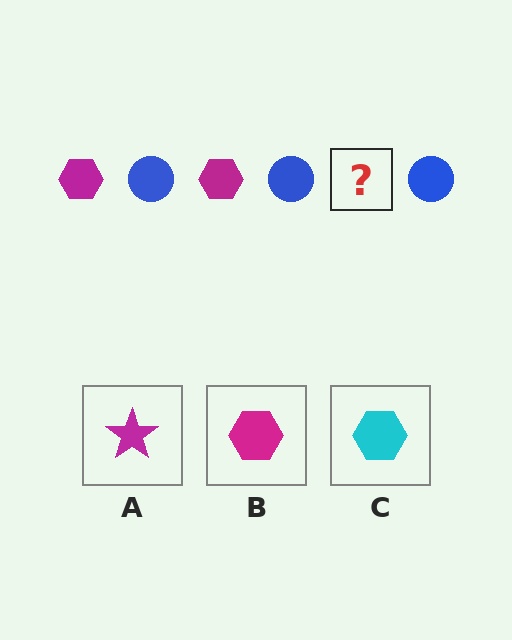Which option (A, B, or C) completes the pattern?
B.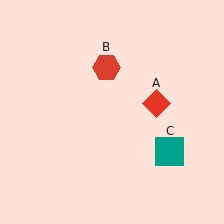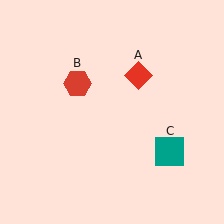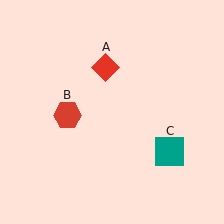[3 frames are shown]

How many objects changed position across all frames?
2 objects changed position: red diamond (object A), red hexagon (object B).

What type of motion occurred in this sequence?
The red diamond (object A), red hexagon (object B) rotated counterclockwise around the center of the scene.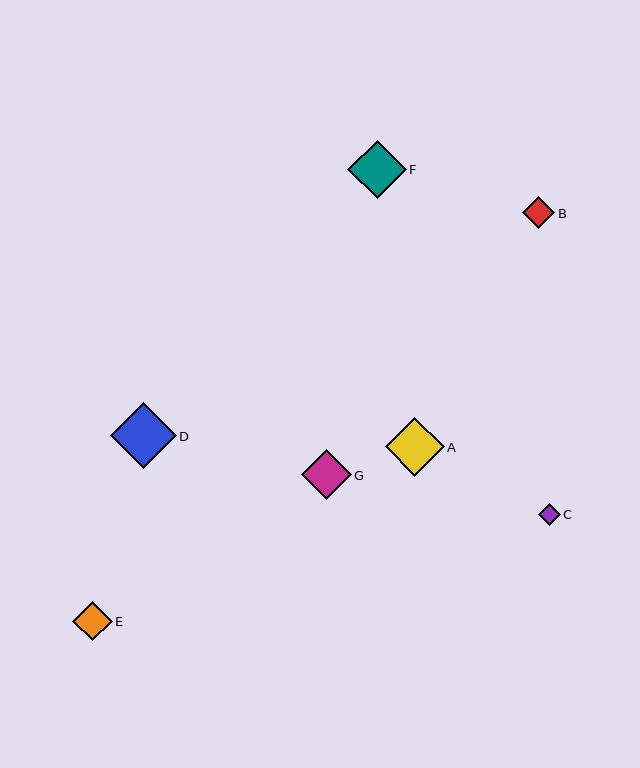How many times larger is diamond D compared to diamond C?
Diamond D is approximately 3.0 times the size of diamond C.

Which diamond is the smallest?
Diamond C is the smallest with a size of approximately 22 pixels.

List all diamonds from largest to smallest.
From largest to smallest: D, A, F, G, E, B, C.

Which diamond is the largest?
Diamond D is the largest with a size of approximately 66 pixels.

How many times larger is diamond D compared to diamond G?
Diamond D is approximately 1.3 times the size of diamond G.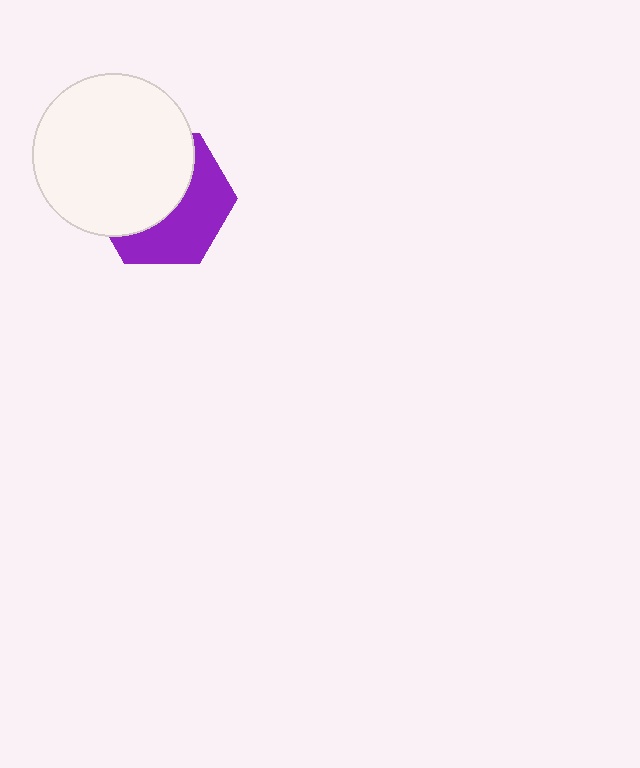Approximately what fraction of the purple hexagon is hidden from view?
Roughly 55% of the purple hexagon is hidden behind the white circle.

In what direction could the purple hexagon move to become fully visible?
The purple hexagon could move toward the lower-right. That would shift it out from behind the white circle entirely.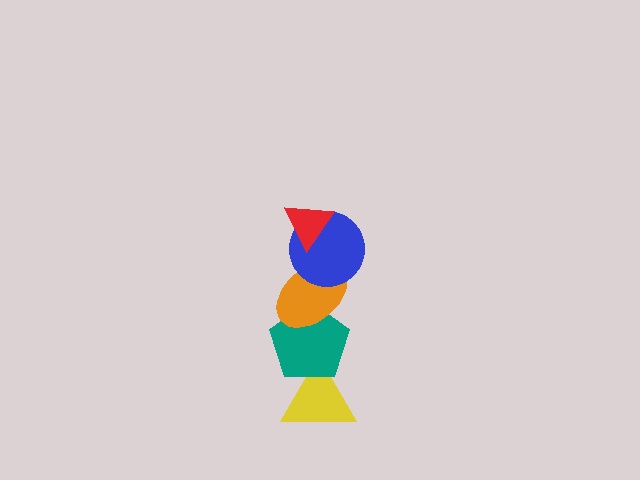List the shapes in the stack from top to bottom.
From top to bottom: the red triangle, the blue circle, the orange ellipse, the teal pentagon, the yellow triangle.